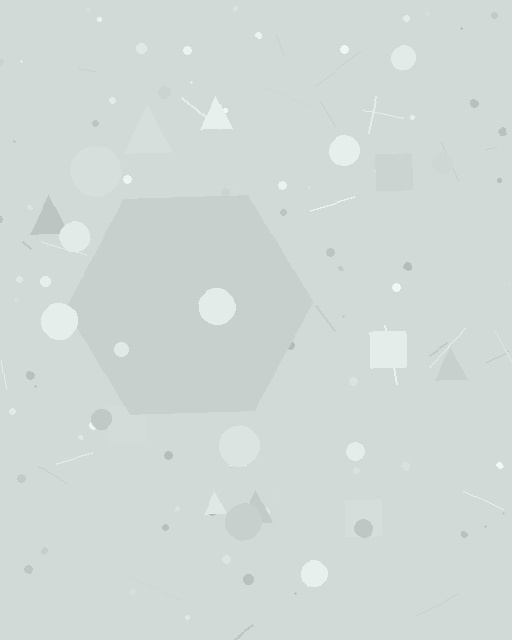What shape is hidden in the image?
A hexagon is hidden in the image.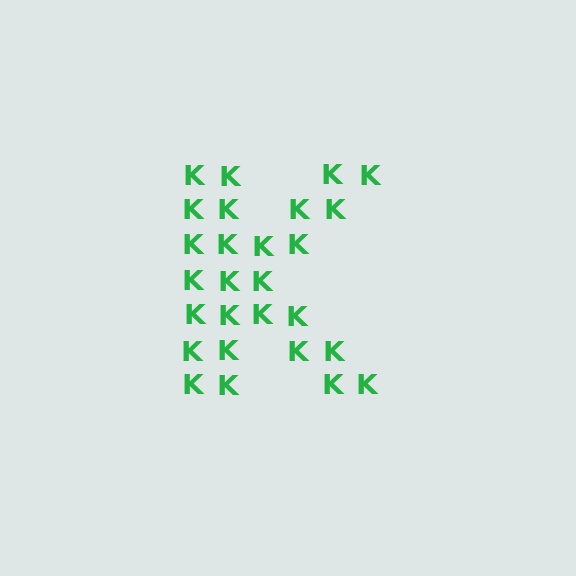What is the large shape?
The large shape is the letter K.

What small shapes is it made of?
It is made of small letter K's.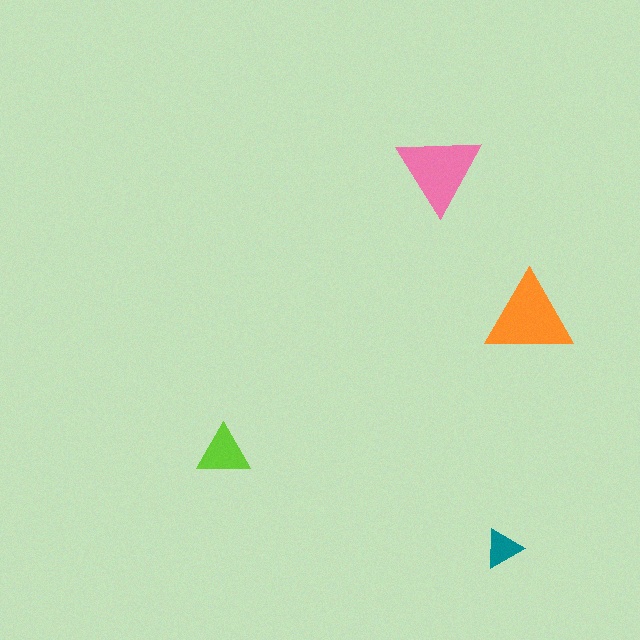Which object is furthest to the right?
The orange triangle is rightmost.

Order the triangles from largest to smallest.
the orange one, the pink one, the lime one, the teal one.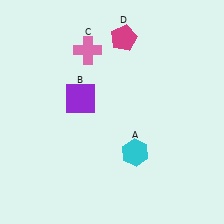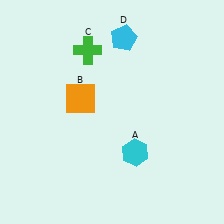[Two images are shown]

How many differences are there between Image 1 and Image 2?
There are 3 differences between the two images.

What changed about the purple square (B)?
In Image 1, B is purple. In Image 2, it changed to orange.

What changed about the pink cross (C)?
In Image 1, C is pink. In Image 2, it changed to green.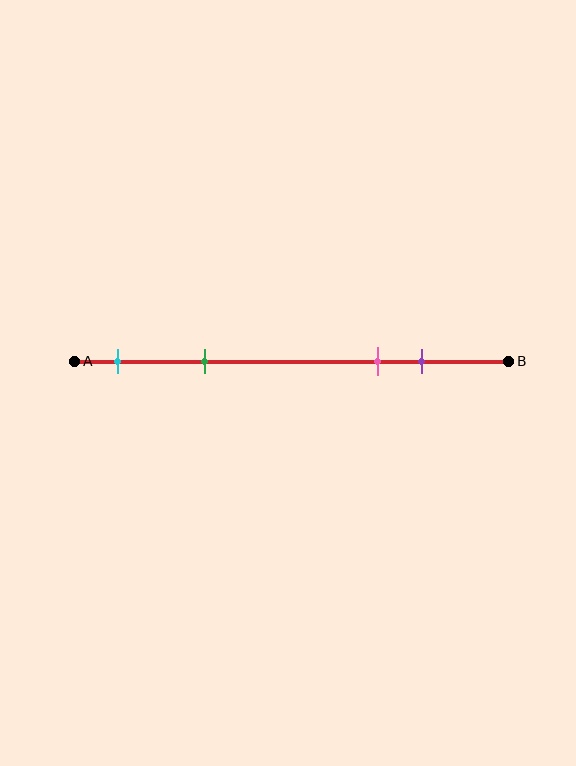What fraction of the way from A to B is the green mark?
The green mark is approximately 30% (0.3) of the way from A to B.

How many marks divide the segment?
There are 4 marks dividing the segment.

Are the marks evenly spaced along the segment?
No, the marks are not evenly spaced.